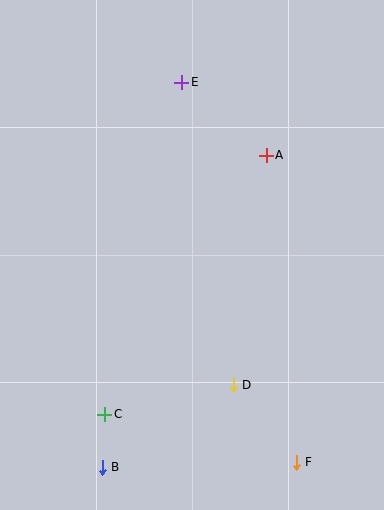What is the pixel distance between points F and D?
The distance between F and D is 100 pixels.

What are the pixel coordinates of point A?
Point A is at (266, 155).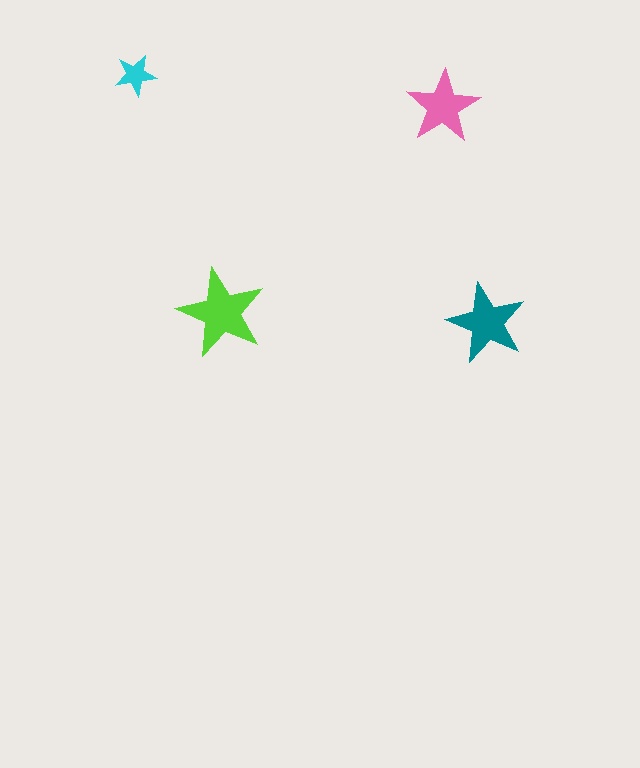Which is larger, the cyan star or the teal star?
The teal one.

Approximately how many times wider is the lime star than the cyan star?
About 2 times wider.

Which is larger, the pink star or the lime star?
The lime one.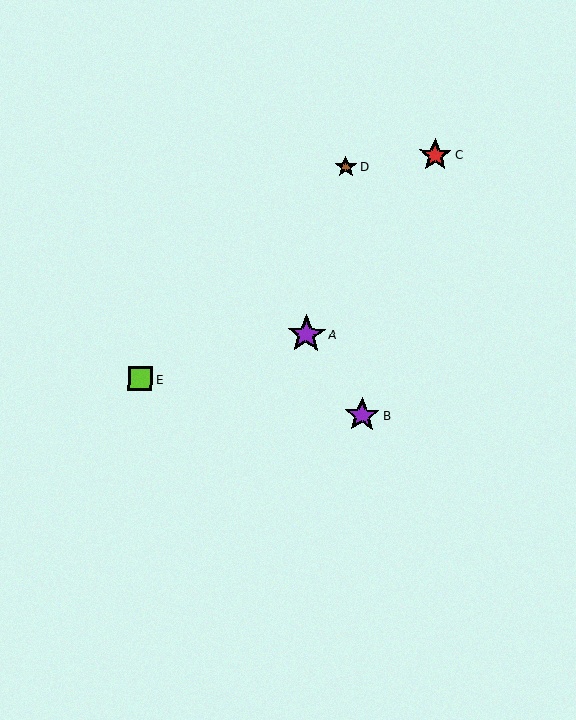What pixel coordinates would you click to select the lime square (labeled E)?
Click at (140, 379) to select the lime square E.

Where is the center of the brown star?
The center of the brown star is at (345, 167).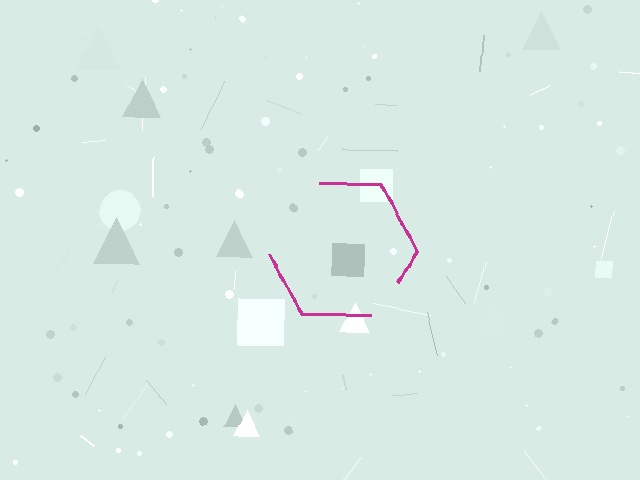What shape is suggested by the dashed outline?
The dashed outline suggests a hexagon.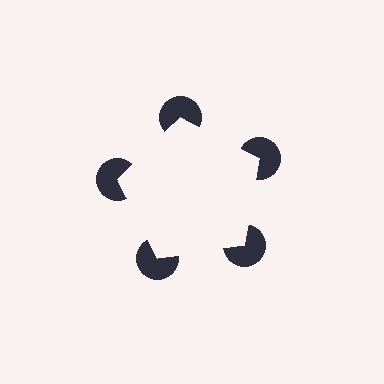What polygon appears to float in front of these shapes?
An illusory pentagon — its edges are inferred from the aligned wedge cuts in the pac-man discs, not physically drawn.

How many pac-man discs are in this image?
There are 5 — one at each vertex of the illusory pentagon.